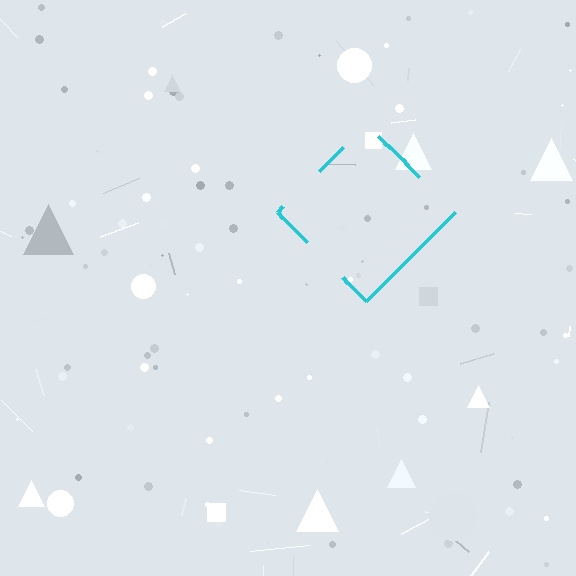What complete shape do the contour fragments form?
The contour fragments form a diamond.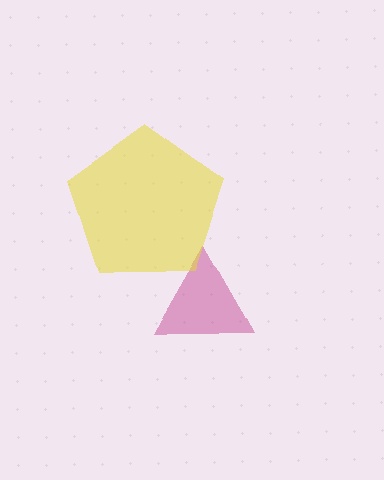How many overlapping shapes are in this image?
There are 2 overlapping shapes in the image.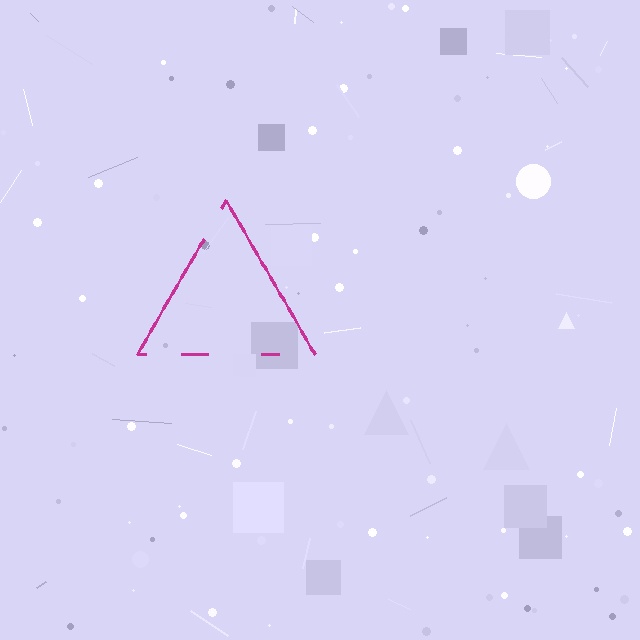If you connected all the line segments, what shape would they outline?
They would outline a triangle.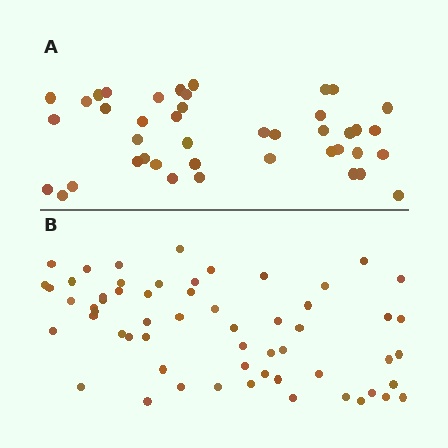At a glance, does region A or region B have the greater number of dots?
Region B (the bottom region) has more dots.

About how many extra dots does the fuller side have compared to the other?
Region B has approximately 15 more dots than region A.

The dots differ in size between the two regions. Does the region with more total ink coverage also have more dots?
No. Region A has more total ink coverage because its dots are larger, but region B actually contains more individual dots. Total area can be misleading — the number of items is what matters here.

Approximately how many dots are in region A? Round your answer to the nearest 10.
About 40 dots. (The exact count is 42, which rounds to 40.)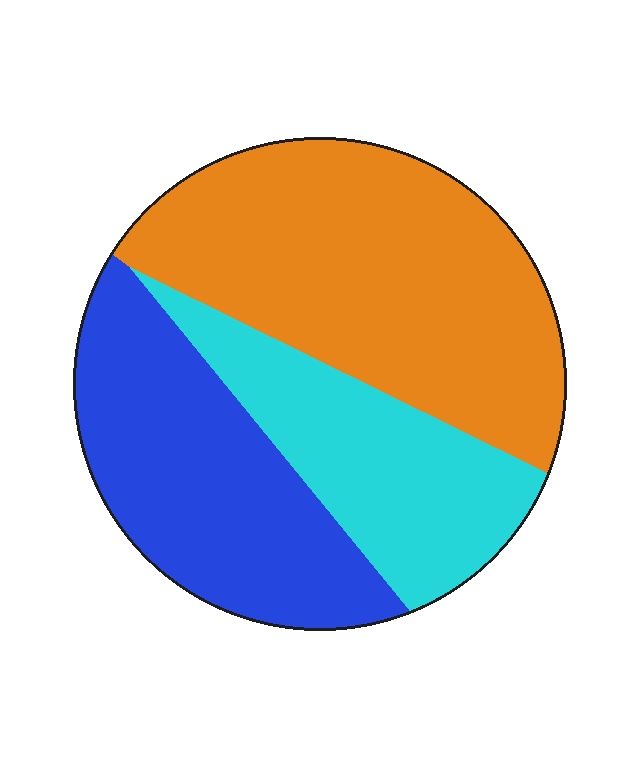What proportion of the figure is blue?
Blue takes up about one third (1/3) of the figure.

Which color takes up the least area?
Cyan, at roughly 25%.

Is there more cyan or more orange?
Orange.